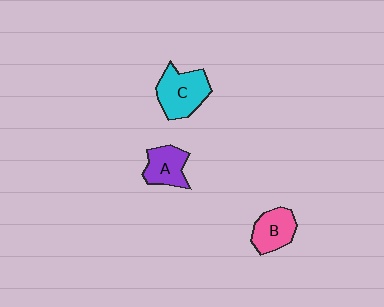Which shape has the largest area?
Shape C (cyan).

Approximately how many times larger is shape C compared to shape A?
Approximately 1.4 times.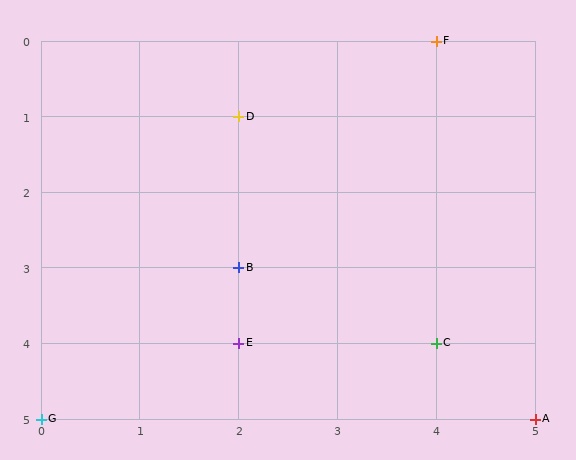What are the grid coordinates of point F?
Point F is at grid coordinates (4, 0).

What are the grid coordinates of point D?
Point D is at grid coordinates (2, 1).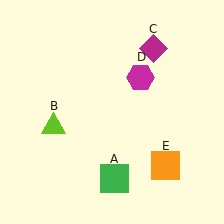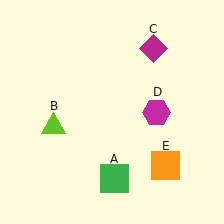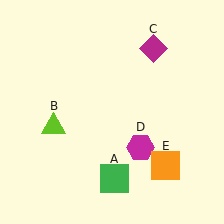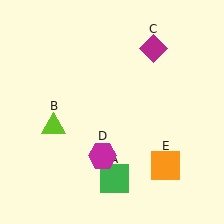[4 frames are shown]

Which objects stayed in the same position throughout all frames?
Green square (object A) and lime triangle (object B) and magenta diamond (object C) and orange square (object E) remained stationary.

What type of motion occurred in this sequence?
The magenta hexagon (object D) rotated clockwise around the center of the scene.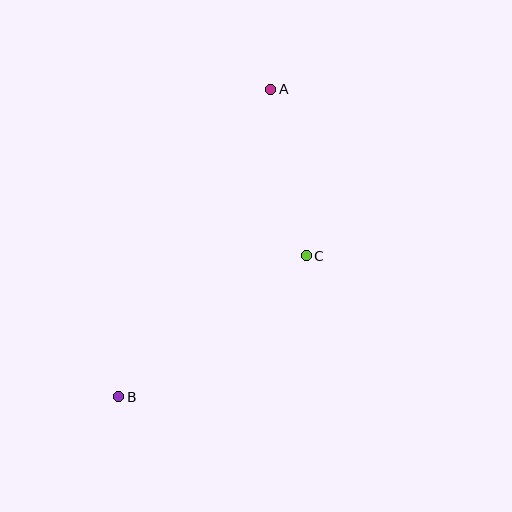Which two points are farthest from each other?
Points A and B are farthest from each other.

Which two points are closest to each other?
Points A and C are closest to each other.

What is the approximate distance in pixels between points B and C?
The distance between B and C is approximately 235 pixels.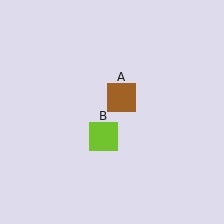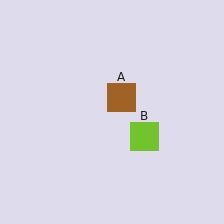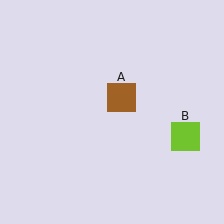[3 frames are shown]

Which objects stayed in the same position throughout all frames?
Brown square (object A) remained stationary.